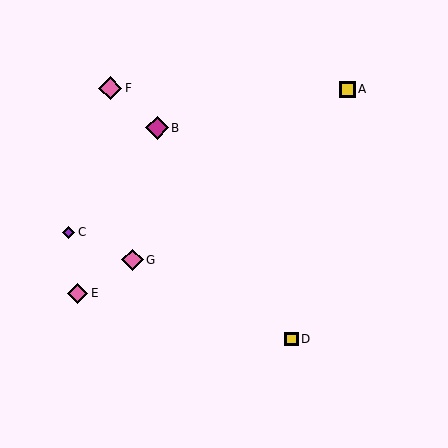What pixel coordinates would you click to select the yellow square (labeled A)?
Click at (347, 89) to select the yellow square A.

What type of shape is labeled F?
Shape F is a pink diamond.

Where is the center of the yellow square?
The center of the yellow square is at (291, 339).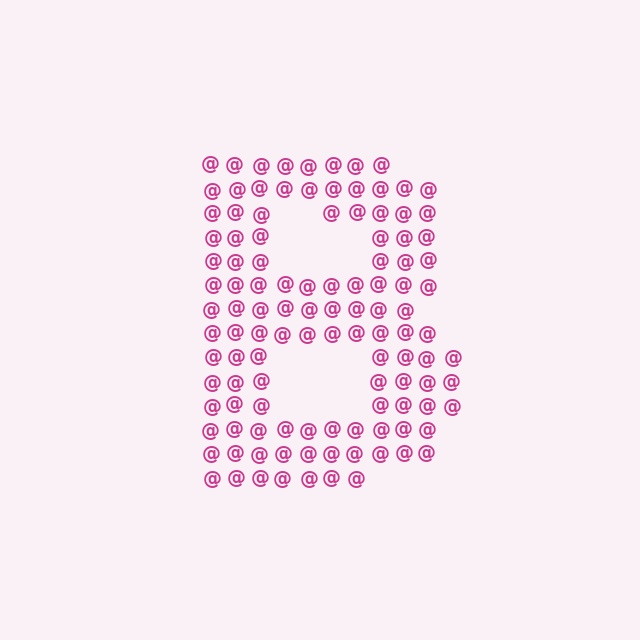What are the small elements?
The small elements are at signs.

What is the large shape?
The large shape is the letter B.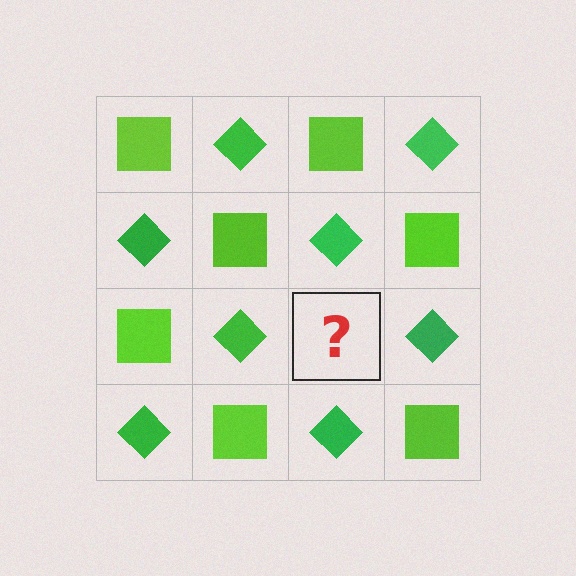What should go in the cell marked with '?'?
The missing cell should contain a lime square.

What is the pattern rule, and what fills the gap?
The rule is that it alternates lime square and green diamond in a checkerboard pattern. The gap should be filled with a lime square.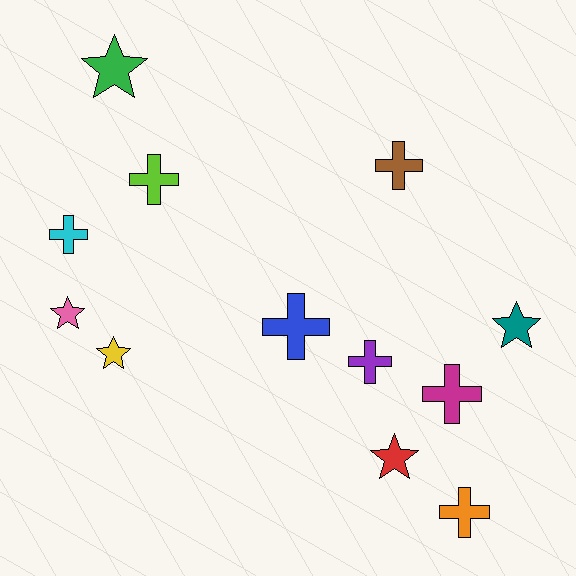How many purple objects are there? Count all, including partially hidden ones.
There is 1 purple object.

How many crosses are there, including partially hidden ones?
There are 7 crosses.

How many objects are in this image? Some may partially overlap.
There are 12 objects.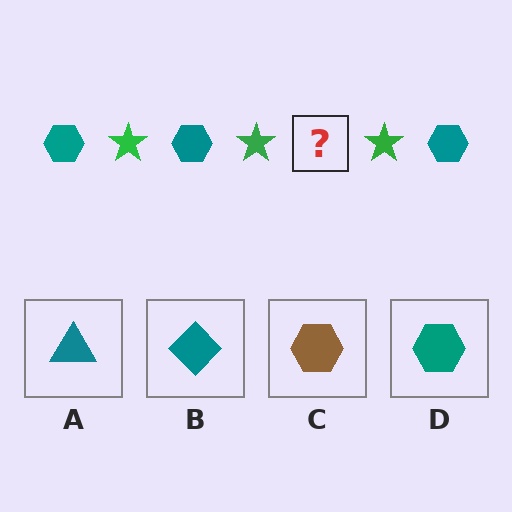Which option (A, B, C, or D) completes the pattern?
D.